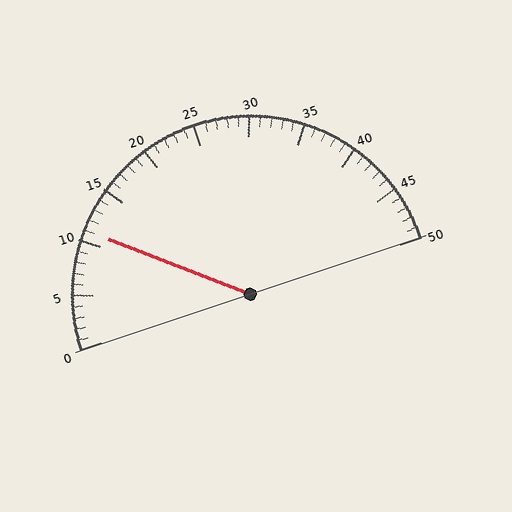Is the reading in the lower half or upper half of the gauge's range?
The reading is in the lower half of the range (0 to 50).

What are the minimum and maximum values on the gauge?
The gauge ranges from 0 to 50.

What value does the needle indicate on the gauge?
The needle indicates approximately 11.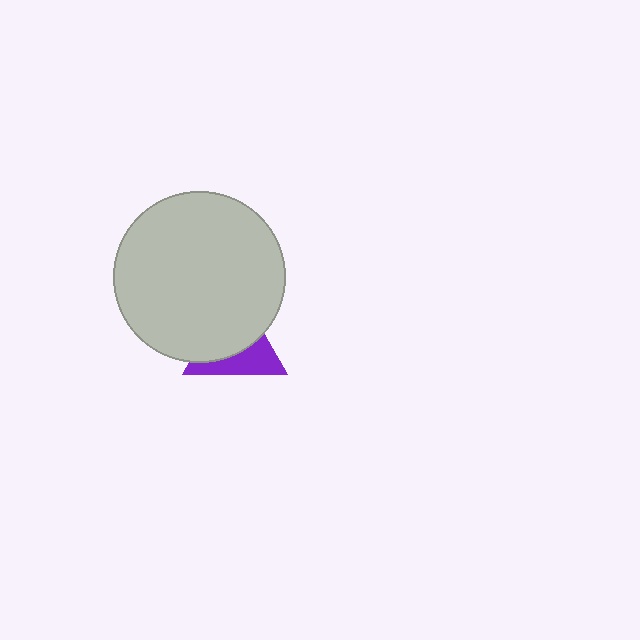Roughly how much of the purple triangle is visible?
A small part of it is visible (roughly 41%).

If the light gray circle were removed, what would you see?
You would see the complete purple triangle.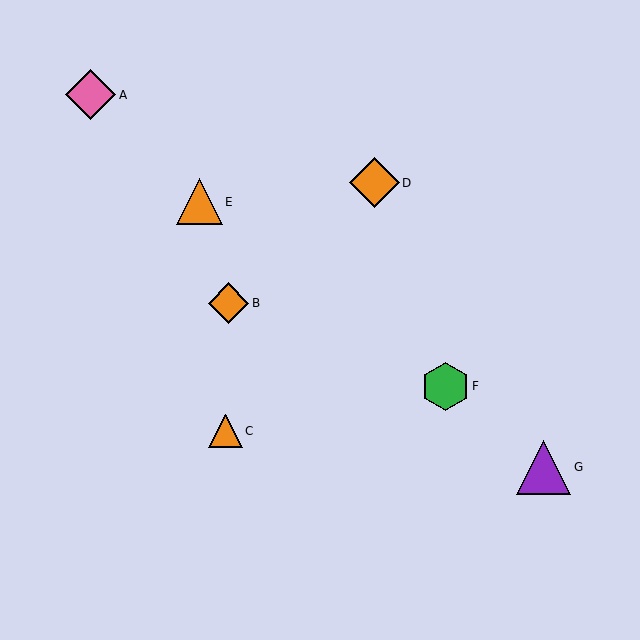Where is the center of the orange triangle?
The center of the orange triangle is at (199, 202).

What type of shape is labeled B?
Shape B is an orange diamond.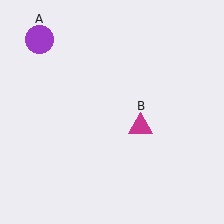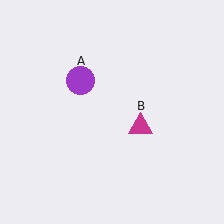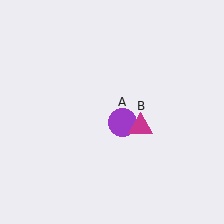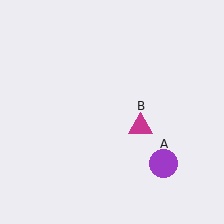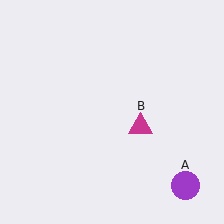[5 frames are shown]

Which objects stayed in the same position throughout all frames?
Magenta triangle (object B) remained stationary.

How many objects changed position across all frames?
1 object changed position: purple circle (object A).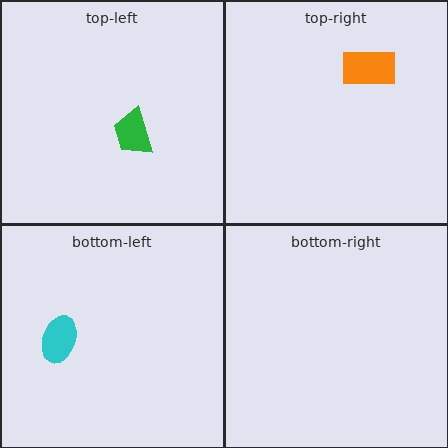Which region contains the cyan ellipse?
The bottom-left region.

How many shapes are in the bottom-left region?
1.